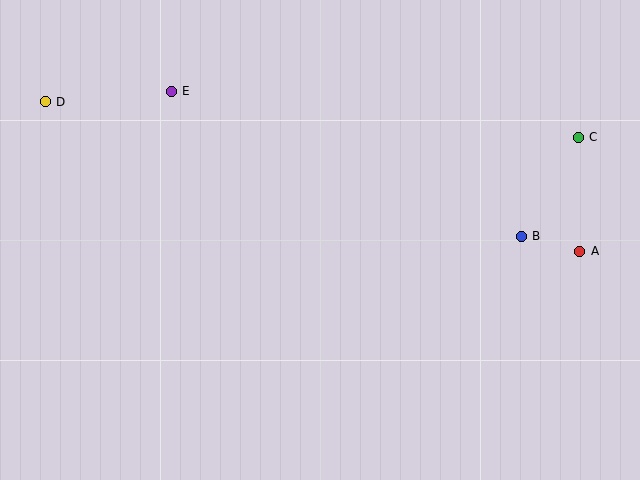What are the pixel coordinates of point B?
Point B is at (521, 236).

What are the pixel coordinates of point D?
Point D is at (45, 102).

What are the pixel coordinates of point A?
Point A is at (580, 252).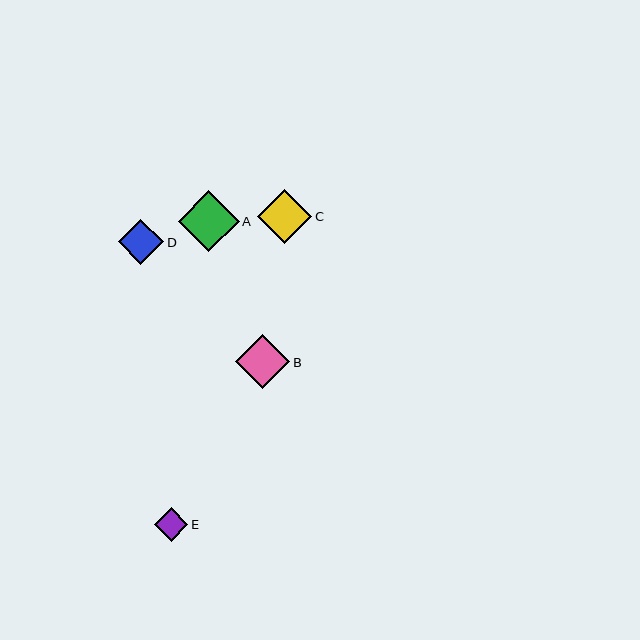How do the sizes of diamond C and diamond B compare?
Diamond C and diamond B are approximately the same size.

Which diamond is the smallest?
Diamond E is the smallest with a size of approximately 34 pixels.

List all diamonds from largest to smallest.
From largest to smallest: A, C, B, D, E.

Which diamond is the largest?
Diamond A is the largest with a size of approximately 61 pixels.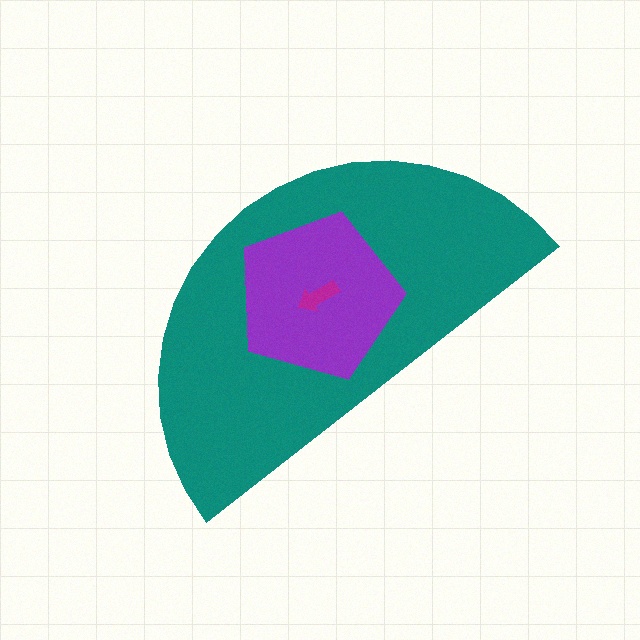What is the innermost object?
The magenta arrow.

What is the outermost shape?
The teal semicircle.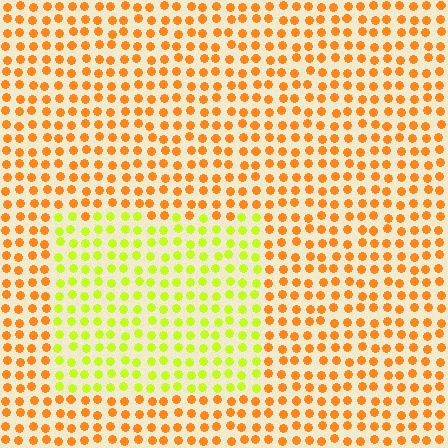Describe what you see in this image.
The image is filled with small orange elements in a uniform arrangement. A rectangle-shaped region is visible where the elements are tinted to a slightly different hue, forming a subtle color boundary.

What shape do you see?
I see a rectangle.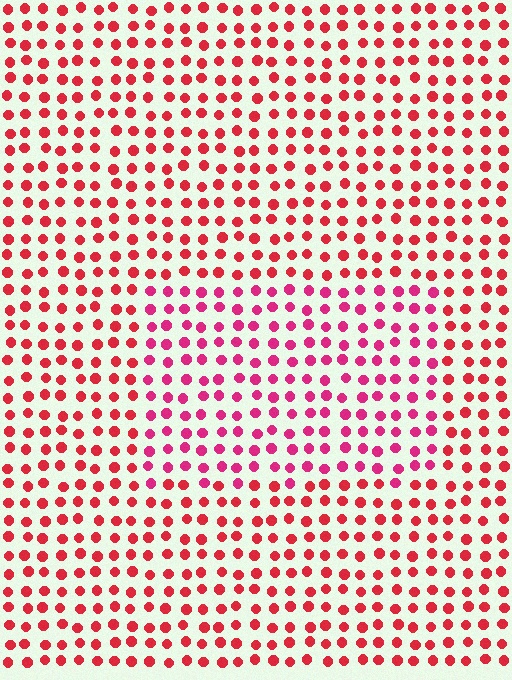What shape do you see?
I see a rectangle.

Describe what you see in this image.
The image is filled with small red elements in a uniform arrangement. A rectangle-shaped region is visible where the elements are tinted to a slightly different hue, forming a subtle color boundary.